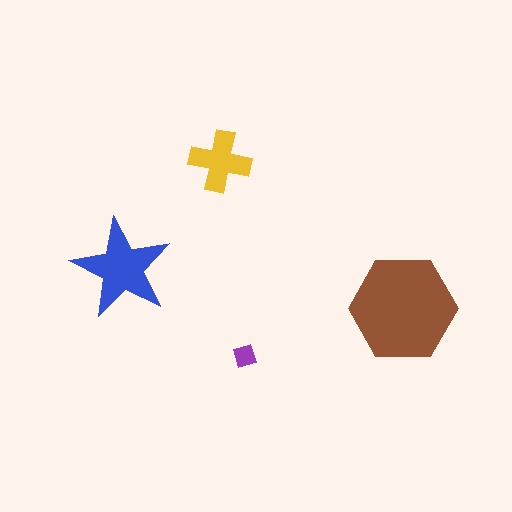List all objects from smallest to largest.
The purple diamond, the yellow cross, the blue star, the brown hexagon.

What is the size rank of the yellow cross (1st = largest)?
3rd.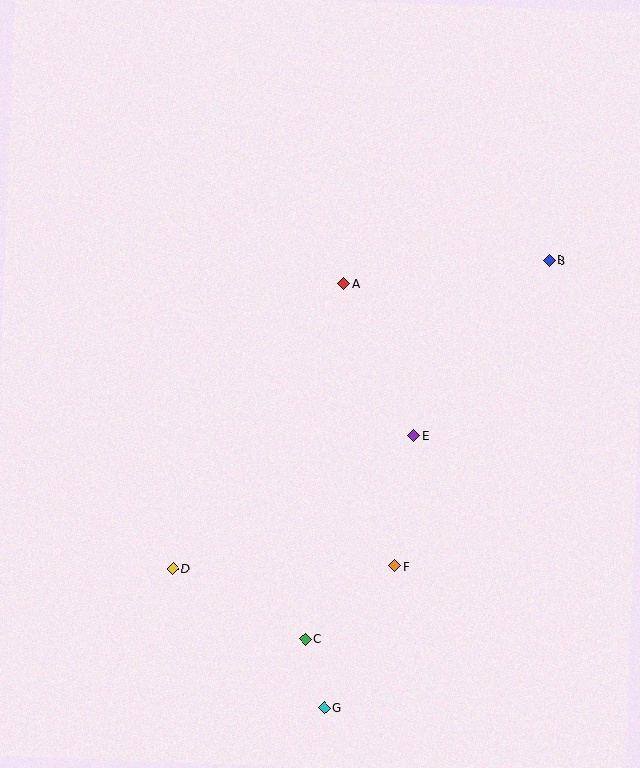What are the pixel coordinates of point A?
Point A is at (344, 283).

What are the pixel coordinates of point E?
Point E is at (414, 436).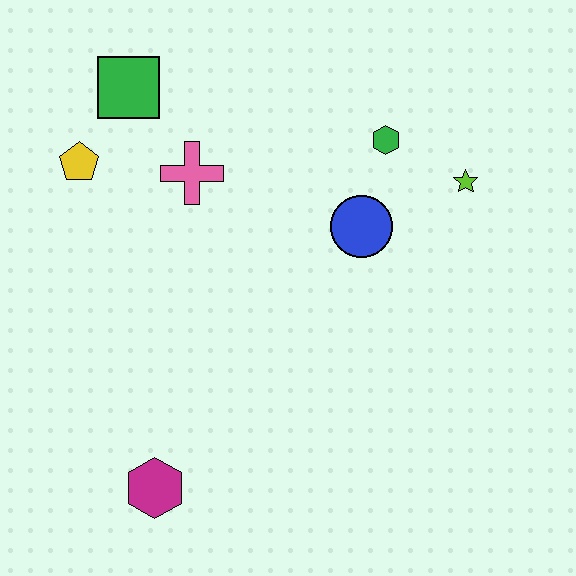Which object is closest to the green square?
The yellow pentagon is closest to the green square.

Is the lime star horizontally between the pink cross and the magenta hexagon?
No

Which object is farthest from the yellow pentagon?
The lime star is farthest from the yellow pentagon.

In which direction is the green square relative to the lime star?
The green square is to the left of the lime star.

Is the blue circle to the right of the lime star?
No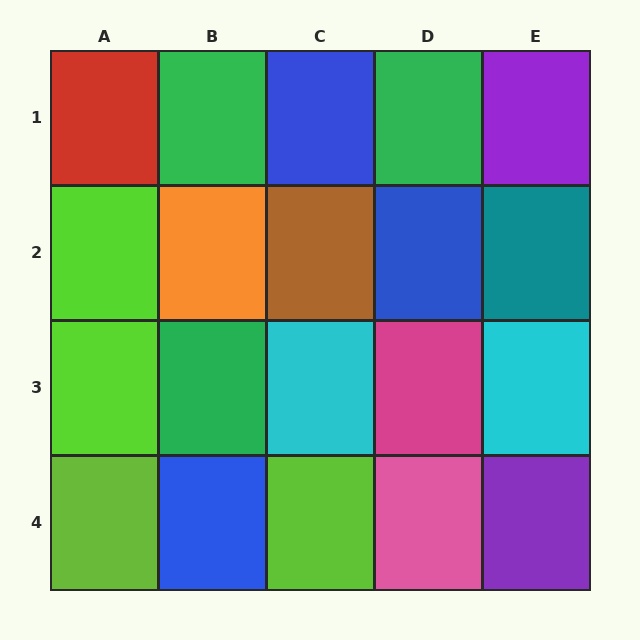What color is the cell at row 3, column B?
Green.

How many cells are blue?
3 cells are blue.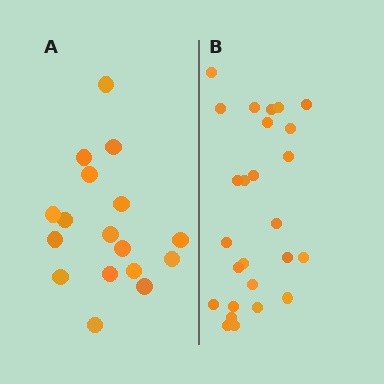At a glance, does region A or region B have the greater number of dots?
Region B (the right region) has more dots.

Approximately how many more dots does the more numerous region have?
Region B has roughly 8 or so more dots than region A.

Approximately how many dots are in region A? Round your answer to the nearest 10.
About 20 dots. (The exact count is 17, which rounds to 20.)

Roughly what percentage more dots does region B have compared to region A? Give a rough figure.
About 55% more.